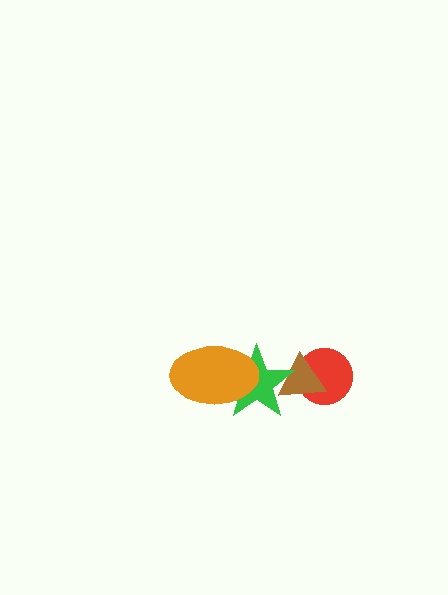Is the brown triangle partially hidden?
Yes, it is partially covered by another shape.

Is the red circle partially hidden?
Yes, it is partially covered by another shape.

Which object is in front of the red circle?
The brown triangle is in front of the red circle.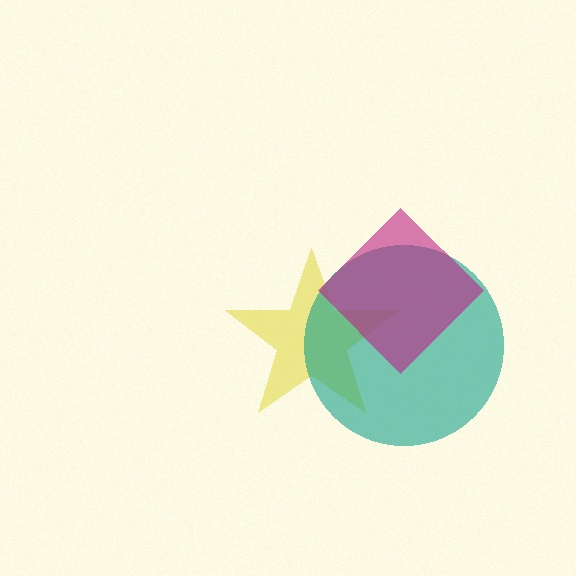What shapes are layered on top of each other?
The layered shapes are: a yellow star, a teal circle, a magenta diamond.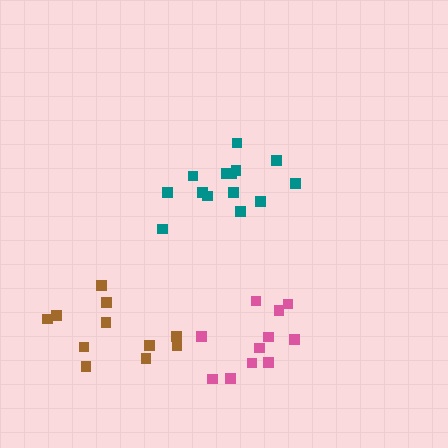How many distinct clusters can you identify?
There are 3 distinct clusters.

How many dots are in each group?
Group 1: 14 dots, Group 2: 11 dots, Group 3: 11 dots (36 total).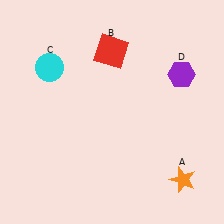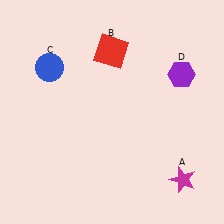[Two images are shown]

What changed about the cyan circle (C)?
In Image 1, C is cyan. In Image 2, it changed to blue.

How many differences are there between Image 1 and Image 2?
There are 2 differences between the two images.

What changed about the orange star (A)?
In Image 1, A is orange. In Image 2, it changed to magenta.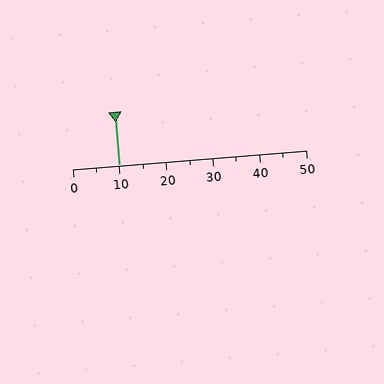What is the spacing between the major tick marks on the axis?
The major ticks are spaced 10 apart.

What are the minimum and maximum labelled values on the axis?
The axis runs from 0 to 50.